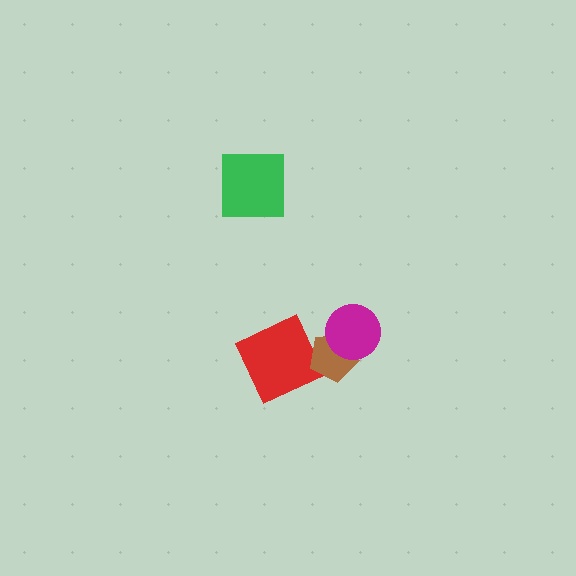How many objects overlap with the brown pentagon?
2 objects overlap with the brown pentagon.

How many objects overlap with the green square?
0 objects overlap with the green square.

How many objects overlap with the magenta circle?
1 object overlaps with the magenta circle.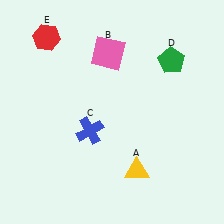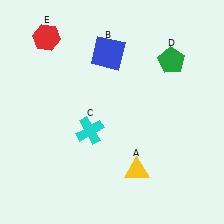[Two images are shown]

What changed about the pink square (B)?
In Image 1, B is pink. In Image 2, it changed to blue.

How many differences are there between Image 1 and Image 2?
There are 2 differences between the two images.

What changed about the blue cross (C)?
In Image 1, C is blue. In Image 2, it changed to cyan.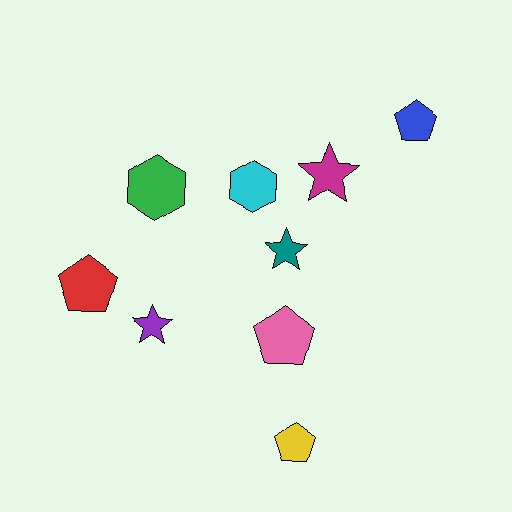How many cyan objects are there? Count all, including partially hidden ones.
There is 1 cyan object.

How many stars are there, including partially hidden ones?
There are 3 stars.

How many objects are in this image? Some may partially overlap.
There are 9 objects.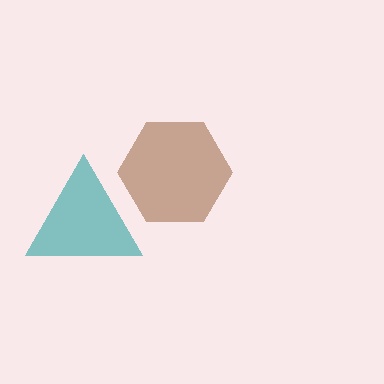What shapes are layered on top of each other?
The layered shapes are: a brown hexagon, a teal triangle.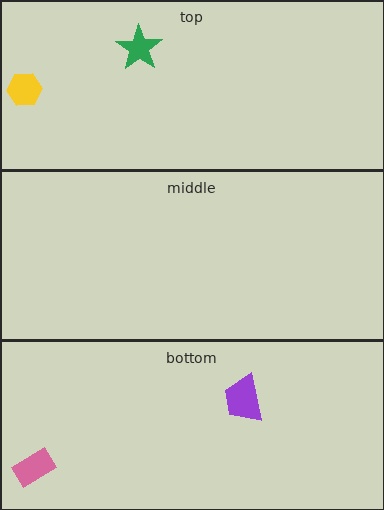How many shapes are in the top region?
2.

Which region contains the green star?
The top region.